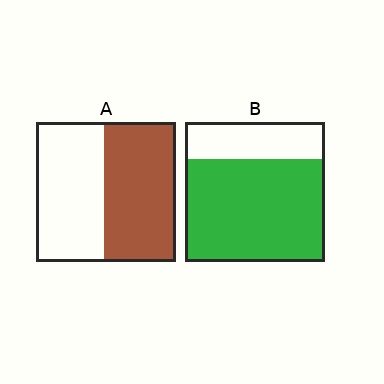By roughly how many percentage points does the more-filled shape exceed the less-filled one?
By roughly 20 percentage points (B over A).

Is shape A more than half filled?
Roughly half.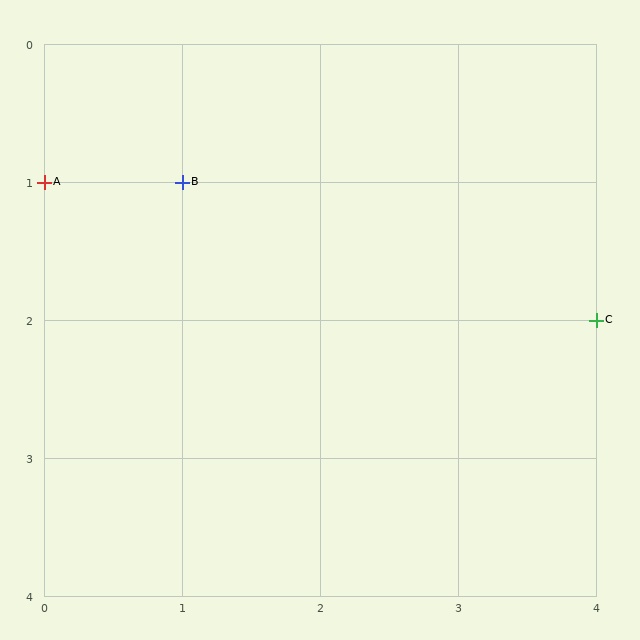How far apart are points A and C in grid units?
Points A and C are 4 columns and 1 row apart (about 4.1 grid units diagonally).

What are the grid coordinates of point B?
Point B is at grid coordinates (1, 1).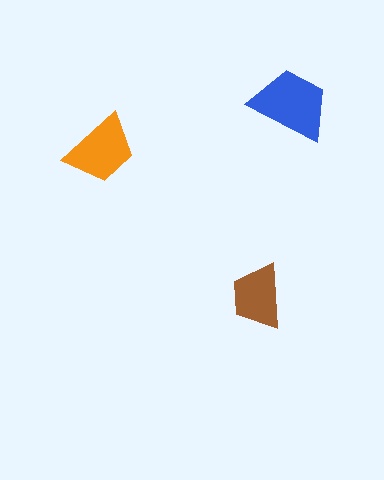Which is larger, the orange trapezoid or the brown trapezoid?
The orange one.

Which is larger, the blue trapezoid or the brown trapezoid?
The blue one.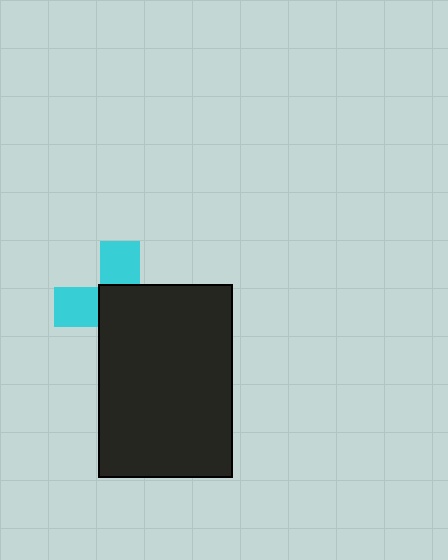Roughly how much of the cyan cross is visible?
A small part of it is visible (roughly 38%).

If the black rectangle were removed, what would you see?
You would see the complete cyan cross.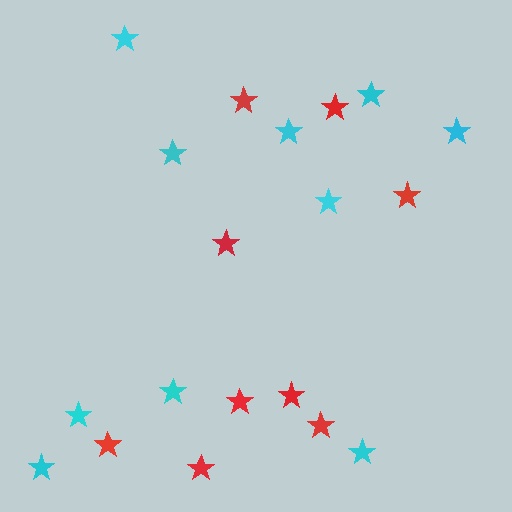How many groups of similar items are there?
There are 2 groups: one group of cyan stars (10) and one group of red stars (9).